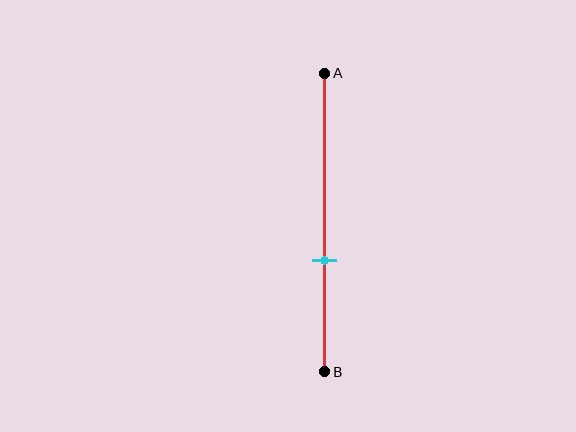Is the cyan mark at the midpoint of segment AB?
No, the mark is at about 65% from A, not at the 50% midpoint.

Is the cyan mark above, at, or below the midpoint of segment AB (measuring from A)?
The cyan mark is below the midpoint of segment AB.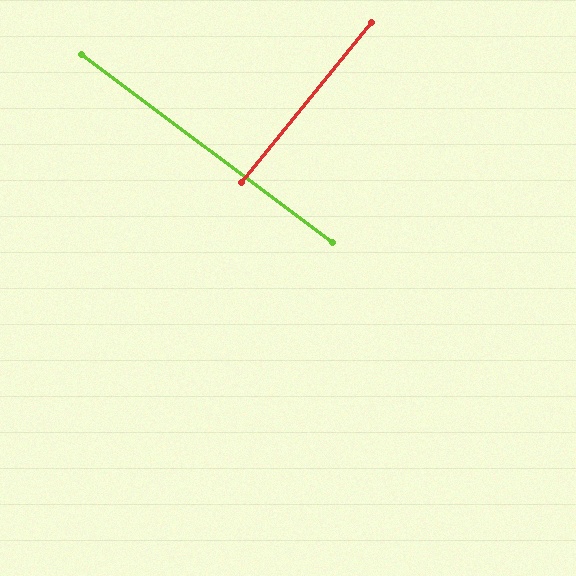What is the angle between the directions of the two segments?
Approximately 88 degrees.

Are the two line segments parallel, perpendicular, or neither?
Perpendicular — they meet at approximately 88°.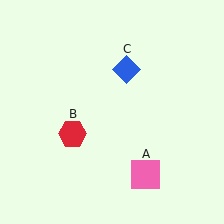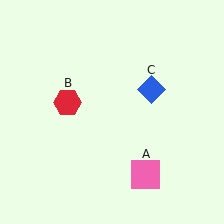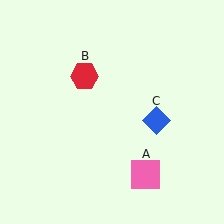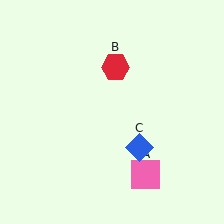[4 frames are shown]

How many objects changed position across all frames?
2 objects changed position: red hexagon (object B), blue diamond (object C).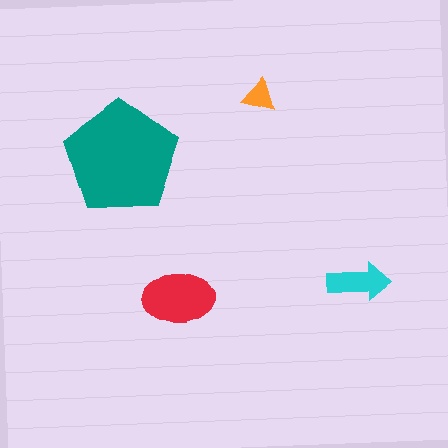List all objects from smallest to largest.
The orange triangle, the cyan arrow, the red ellipse, the teal pentagon.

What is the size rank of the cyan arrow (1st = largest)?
3rd.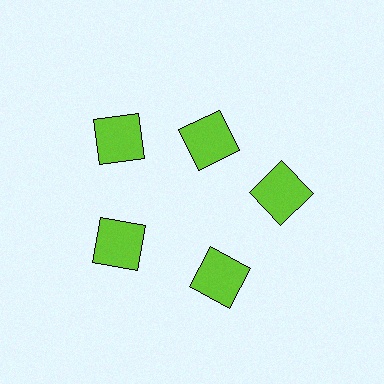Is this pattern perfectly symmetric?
No. The 5 lime squares are arranged in a ring, but one element near the 1 o'clock position is pulled inward toward the center, breaking the 5-fold rotational symmetry.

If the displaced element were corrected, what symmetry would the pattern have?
It would have 5-fold rotational symmetry — the pattern would map onto itself every 72 degrees.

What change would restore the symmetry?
The symmetry would be restored by moving it outward, back onto the ring so that all 5 squares sit at equal angles and equal distance from the center.